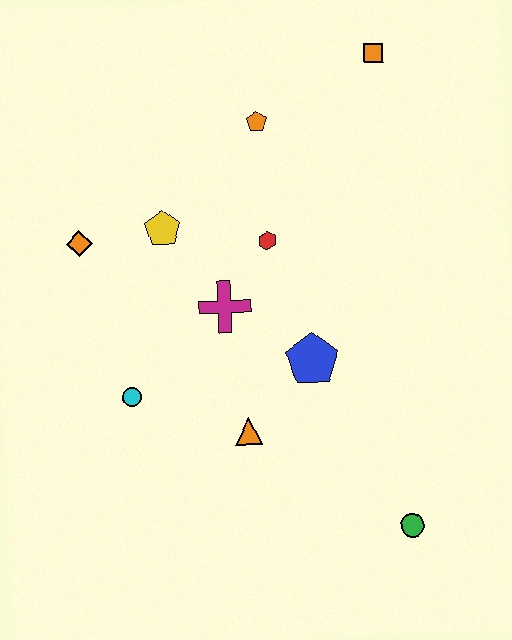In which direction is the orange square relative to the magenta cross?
The orange square is above the magenta cross.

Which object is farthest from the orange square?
The green circle is farthest from the orange square.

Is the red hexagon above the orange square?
No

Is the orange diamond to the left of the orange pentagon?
Yes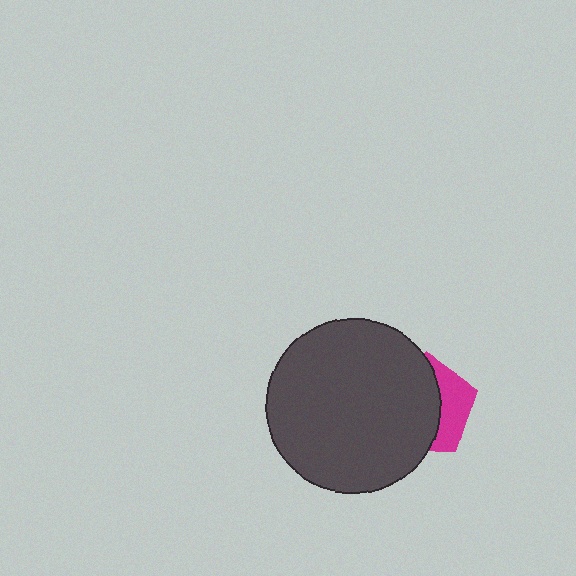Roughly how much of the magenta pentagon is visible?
A small part of it is visible (roughly 34%).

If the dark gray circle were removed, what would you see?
You would see the complete magenta pentagon.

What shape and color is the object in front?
The object in front is a dark gray circle.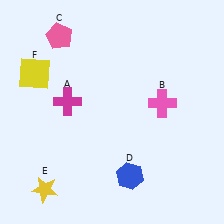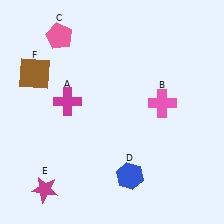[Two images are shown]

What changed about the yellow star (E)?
In Image 1, E is yellow. In Image 2, it changed to magenta.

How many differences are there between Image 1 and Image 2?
There are 2 differences between the two images.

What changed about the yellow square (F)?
In Image 1, F is yellow. In Image 2, it changed to brown.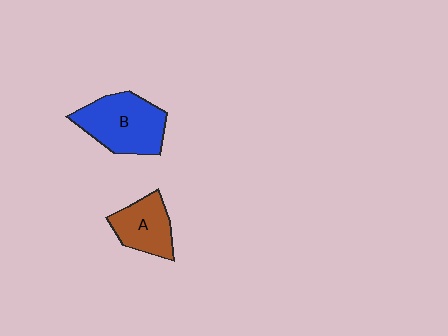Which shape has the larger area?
Shape B (blue).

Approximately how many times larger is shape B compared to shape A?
Approximately 1.5 times.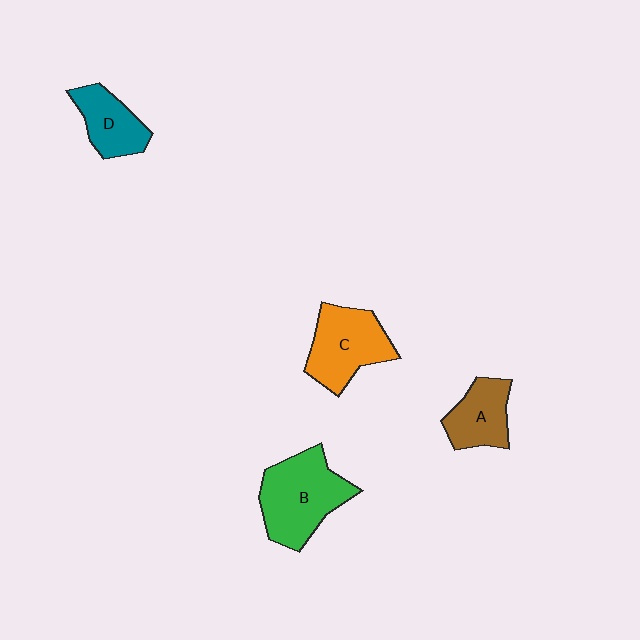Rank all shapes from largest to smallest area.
From largest to smallest: B (green), C (orange), A (brown), D (teal).